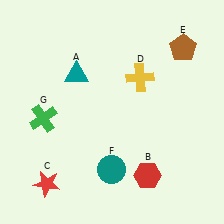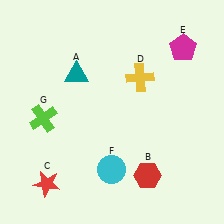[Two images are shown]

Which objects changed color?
E changed from brown to magenta. F changed from teal to cyan. G changed from green to lime.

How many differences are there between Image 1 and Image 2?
There are 3 differences between the two images.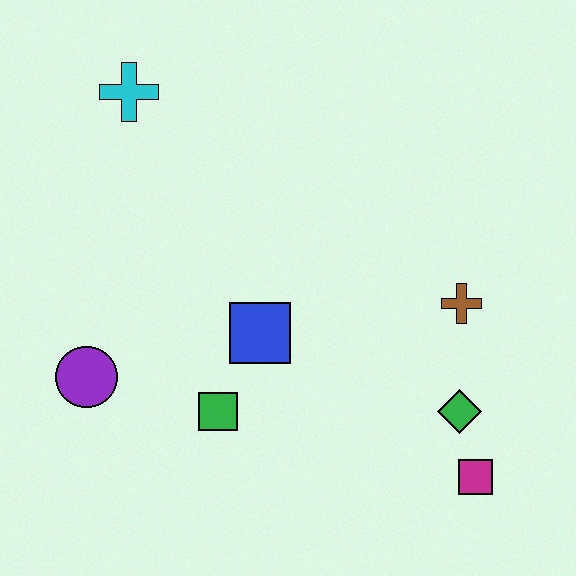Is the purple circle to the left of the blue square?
Yes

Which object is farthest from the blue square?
The cyan cross is farthest from the blue square.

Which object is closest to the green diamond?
The magenta square is closest to the green diamond.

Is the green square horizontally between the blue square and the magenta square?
No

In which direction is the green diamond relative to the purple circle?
The green diamond is to the right of the purple circle.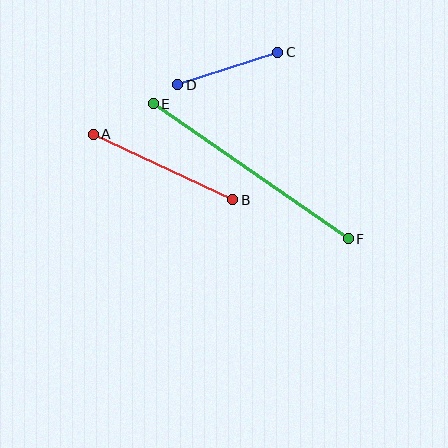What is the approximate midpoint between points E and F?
The midpoint is at approximately (251, 171) pixels.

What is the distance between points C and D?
The distance is approximately 105 pixels.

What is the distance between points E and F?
The distance is approximately 237 pixels.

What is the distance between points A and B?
The distance is approximately 154 pixels.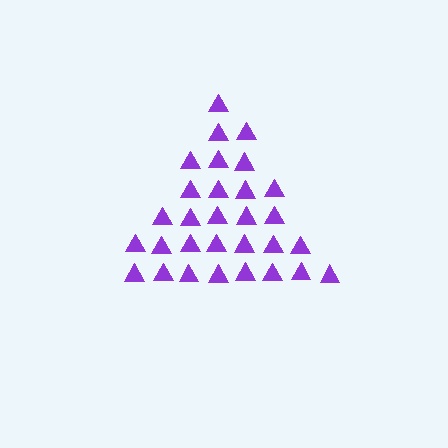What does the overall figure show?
The overall figure shows a triangle.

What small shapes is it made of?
It is made of small triangles.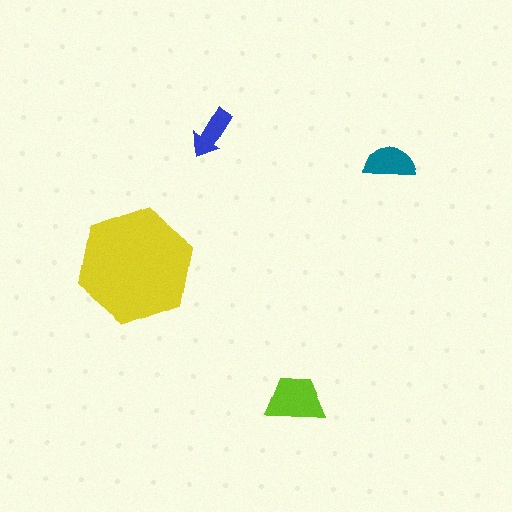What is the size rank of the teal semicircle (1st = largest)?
3rd.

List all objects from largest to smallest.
The yellow hexagon, the lime trapezoid, the teal semicircle, the blue arrow.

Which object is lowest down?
The lime trapezoid is bottommost.